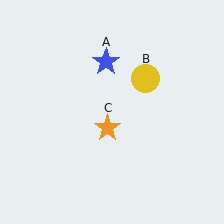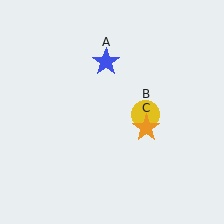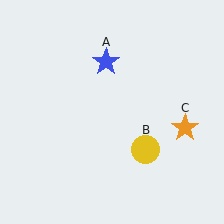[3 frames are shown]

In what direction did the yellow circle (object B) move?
The yellow circle (object B) moved down.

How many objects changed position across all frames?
2 objects changed position: yellow circle (object B), orange star (object C).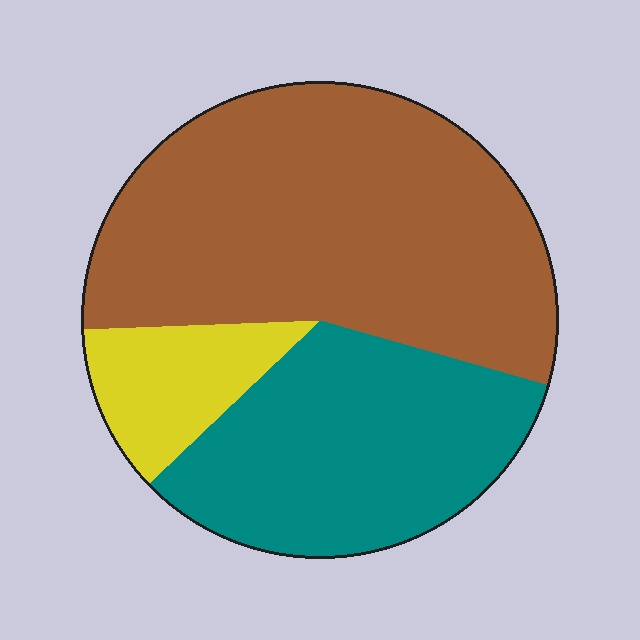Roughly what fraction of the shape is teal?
Teal takes up about one third (1/3) of the shape.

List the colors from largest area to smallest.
From largest to smallest: brown, teal, yellow.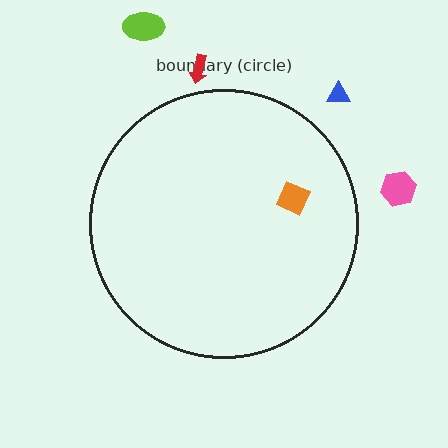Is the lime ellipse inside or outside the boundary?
Outside.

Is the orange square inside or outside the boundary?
Inside.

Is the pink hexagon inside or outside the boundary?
Outside.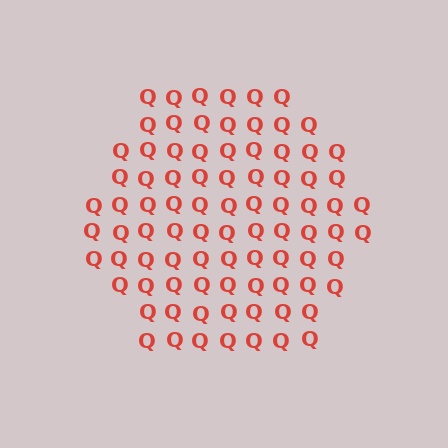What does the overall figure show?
The overall figure shows a hexagon.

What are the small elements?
The small elements are letter Q's.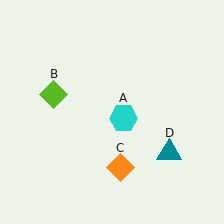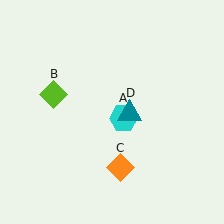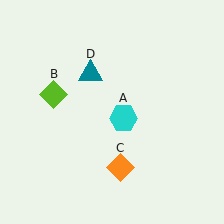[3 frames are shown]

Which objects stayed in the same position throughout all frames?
Cyan hexagon (object A) and lime diamond (object B) and orange diamond (object C) remained stationary.